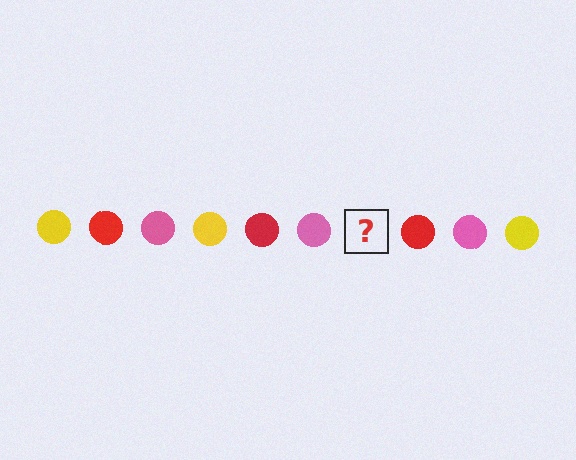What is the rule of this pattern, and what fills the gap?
The rule is that the pattern cycles through yellow, red, pink circles. The gap should be filled with a yellow circle.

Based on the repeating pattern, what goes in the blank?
The blank should be a yellow circle.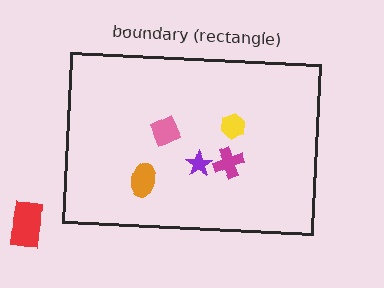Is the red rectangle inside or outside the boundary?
Outside.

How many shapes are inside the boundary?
5 inside, 1 outside.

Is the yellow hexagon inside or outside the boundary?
Inside.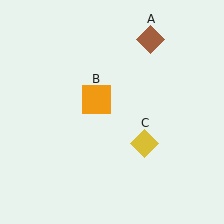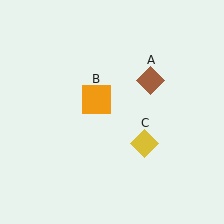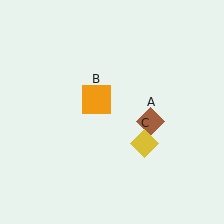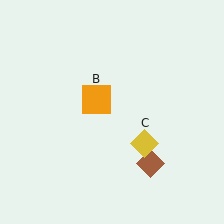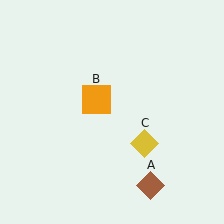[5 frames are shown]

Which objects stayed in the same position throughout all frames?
Orange square (object B) and yellow diamond (object C) remained stationary.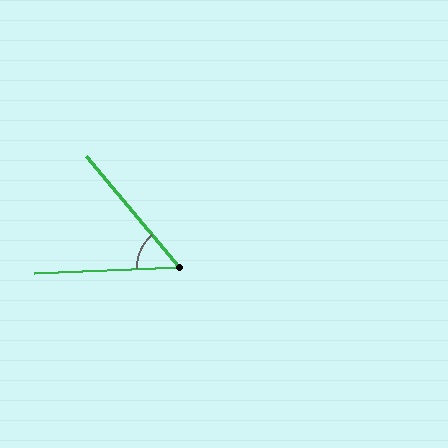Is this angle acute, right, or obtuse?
It is acute.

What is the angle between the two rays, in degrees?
Approximately 52 degrees.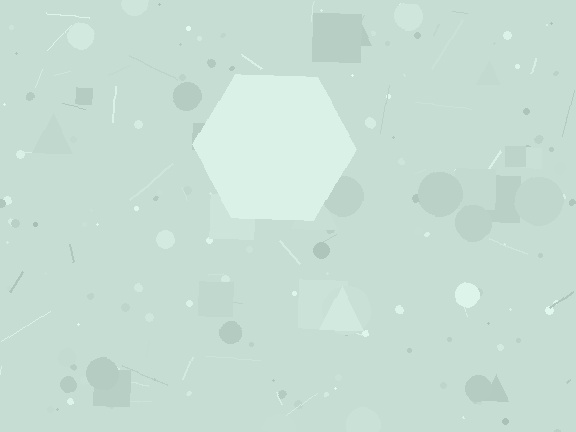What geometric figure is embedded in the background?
A hexagon is embedded in the background.